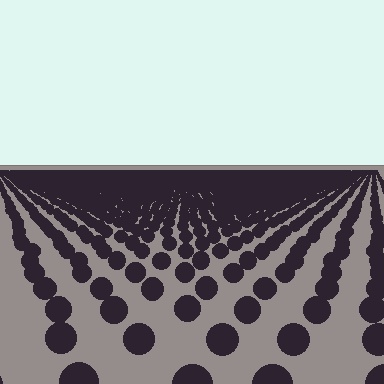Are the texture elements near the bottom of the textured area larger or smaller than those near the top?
Larger. Near the bottom, elements are closer to the viewer and appear at a bigger on-screen size.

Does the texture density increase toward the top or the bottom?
Density increases toward the top.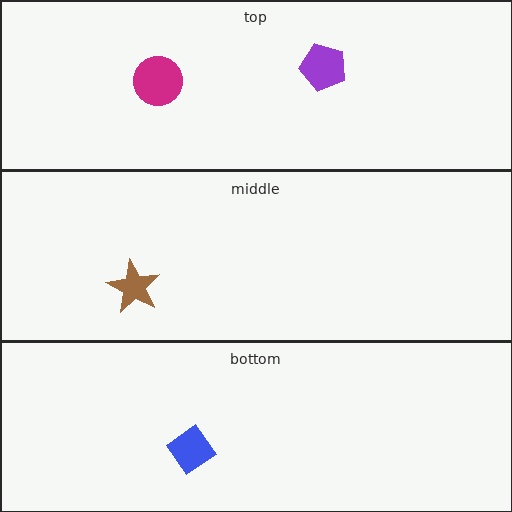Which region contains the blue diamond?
The bottom region.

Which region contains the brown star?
The middle region.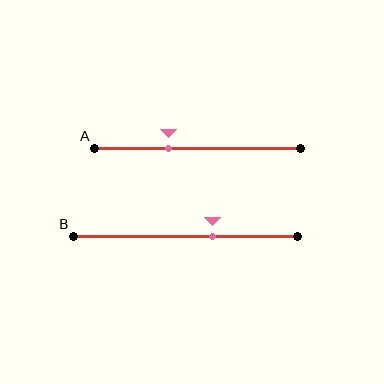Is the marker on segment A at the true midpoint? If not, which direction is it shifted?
No, the marker on segment A is shifted to the left by about 14% of the segment length.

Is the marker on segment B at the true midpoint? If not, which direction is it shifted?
No, the marker on segment B is shifted to the right by about 12% of the segment length.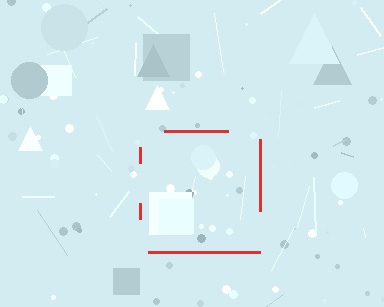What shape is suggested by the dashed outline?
The dashed outline suggests a square.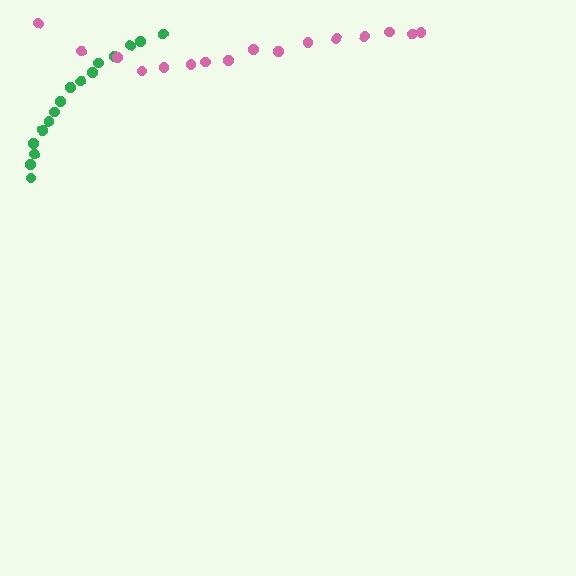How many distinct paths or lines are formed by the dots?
There are 2 distinct paths.